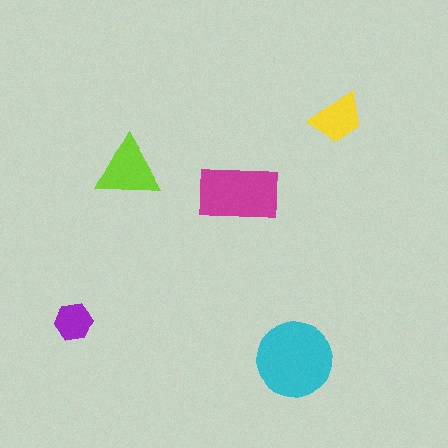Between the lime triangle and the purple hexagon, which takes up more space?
The lime triangle.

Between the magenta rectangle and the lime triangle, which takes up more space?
The magenta rectangle.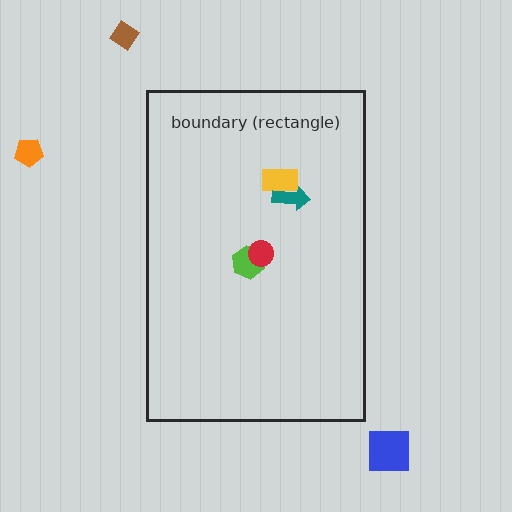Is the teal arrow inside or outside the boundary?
Inside.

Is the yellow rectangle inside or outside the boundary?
Inside.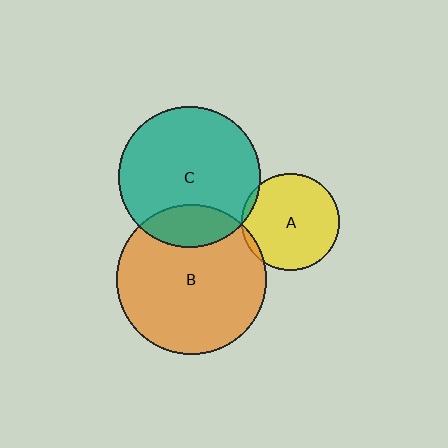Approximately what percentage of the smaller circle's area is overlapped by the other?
Approximately 20%.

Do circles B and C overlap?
Yes.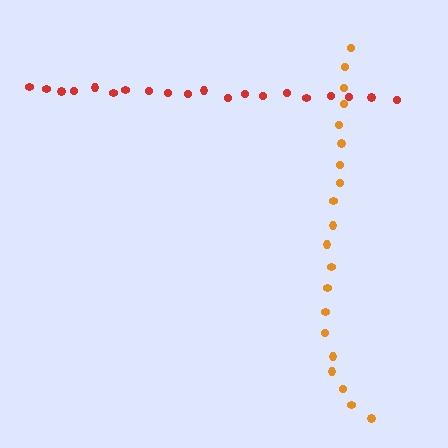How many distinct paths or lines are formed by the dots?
There are 2 distinct paths.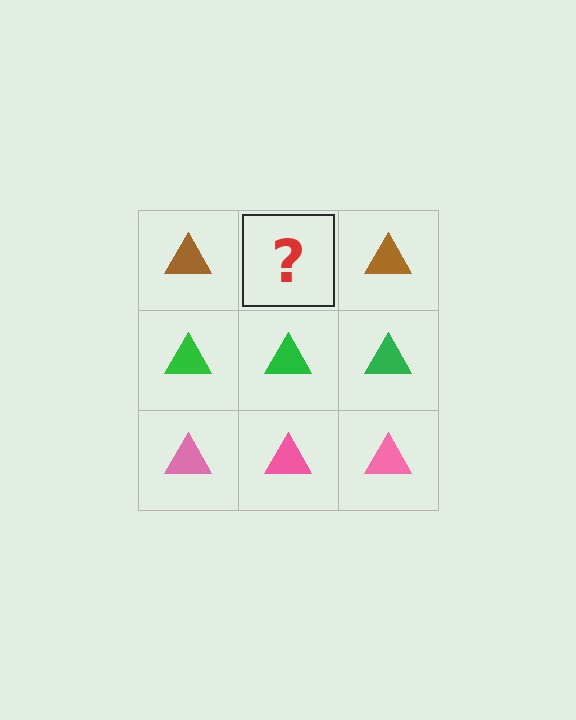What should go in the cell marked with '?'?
The missing cell should contain a brown triangle.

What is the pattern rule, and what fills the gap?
The rule is that each row has a consistent color. The gap should be filled with a brown triangle.